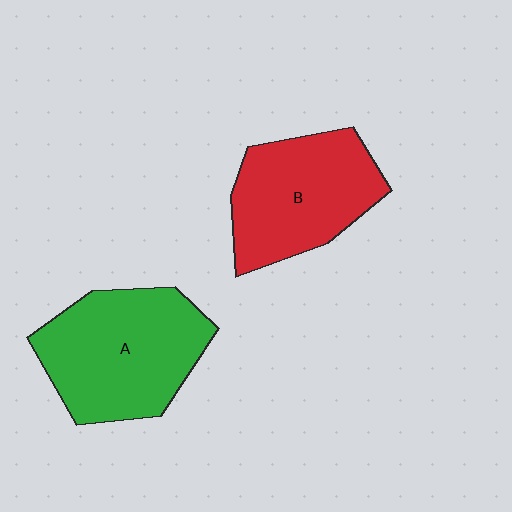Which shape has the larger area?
Shape A (green).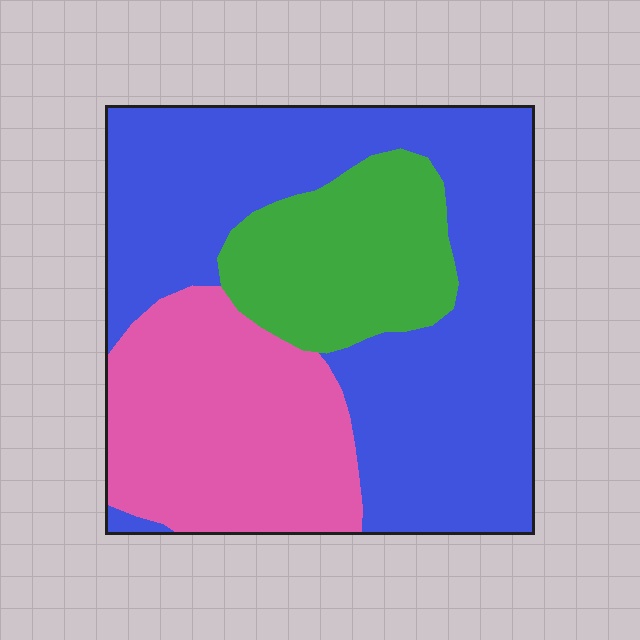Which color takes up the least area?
Green, at roughly 20%.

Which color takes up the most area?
Blue, at roughly 55%.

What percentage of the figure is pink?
Pink takes up about one quarter (1/4) of the figure.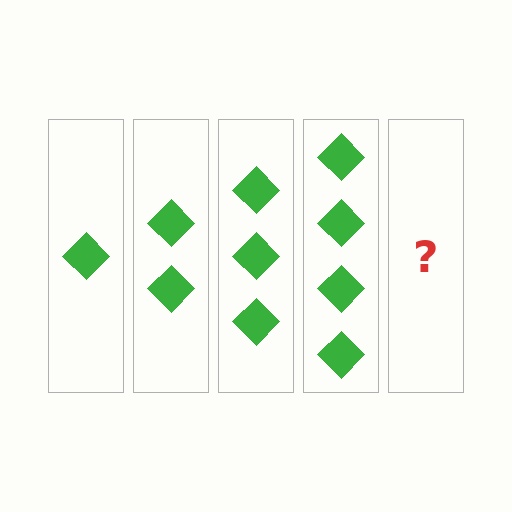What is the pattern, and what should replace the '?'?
The pattern is that each step adds one more diamond. The '?' should be 5 diamonds.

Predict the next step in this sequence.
The next step is 5 diamonds.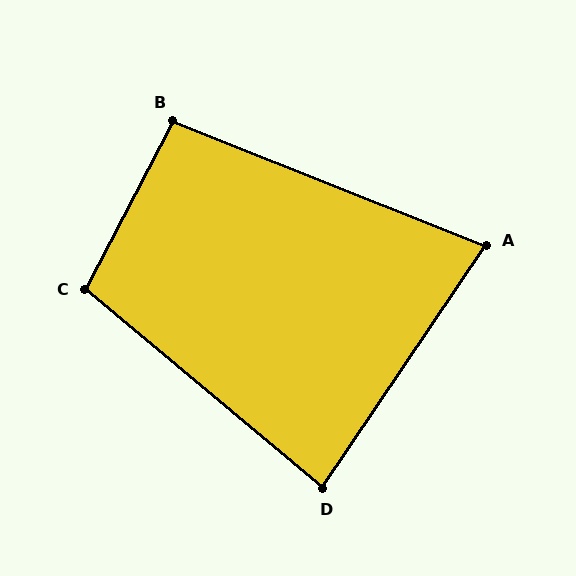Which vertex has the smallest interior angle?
A, at approximately 78 degrees.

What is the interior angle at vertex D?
Approximately 84 degrees (acute).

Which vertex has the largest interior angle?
C, at approximately 102 degrees.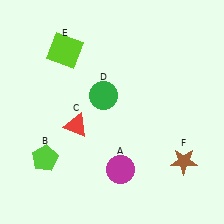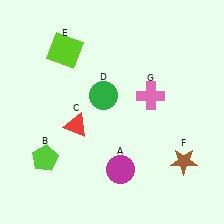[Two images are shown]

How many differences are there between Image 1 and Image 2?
There is 1 difference between the two images.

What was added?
A pink cross (G) was added in Image 2.